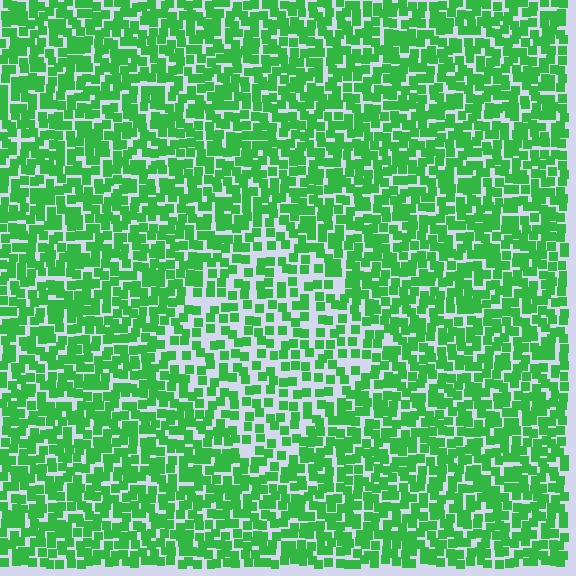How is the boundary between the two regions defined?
The boundary is defined by a change in element density (approximately 1.7x ratio). All elements are the same color, size, and shape.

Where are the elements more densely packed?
The elements are more densely packed outside the diamond boundary.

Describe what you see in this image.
The image contains small green elements arranged at two different densities. A diamond-shaped region is visible where the elements are less densely packed than the surrounding area.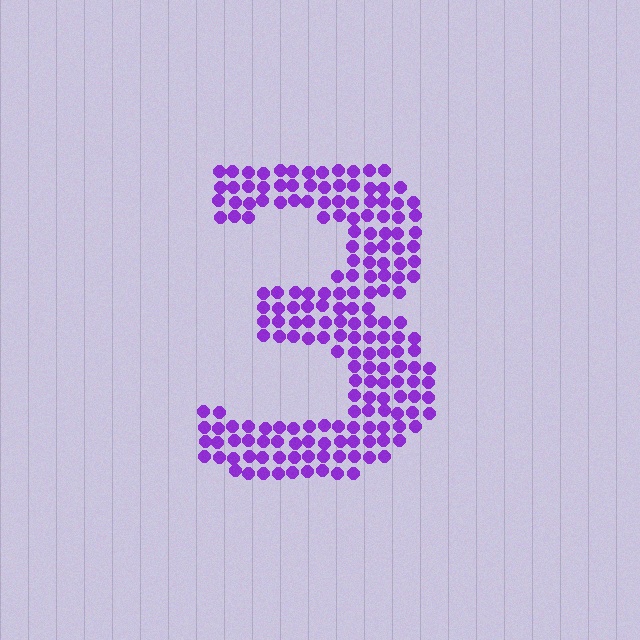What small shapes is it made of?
It is made of small circles.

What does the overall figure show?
The overall figure shows the digit 3.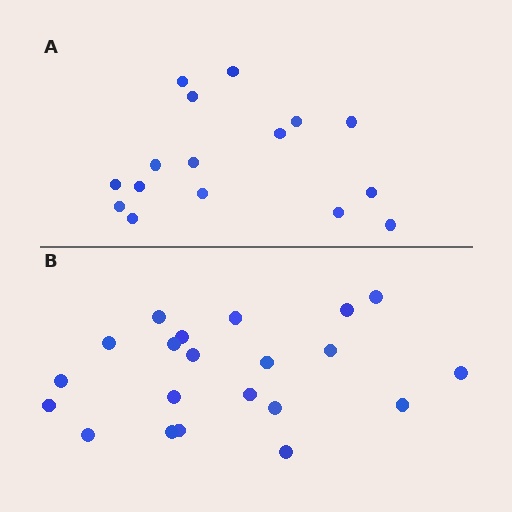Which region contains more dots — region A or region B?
Region B (the bottom region) has more dots.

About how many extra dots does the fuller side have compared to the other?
Region B has about 5 more dots than region A.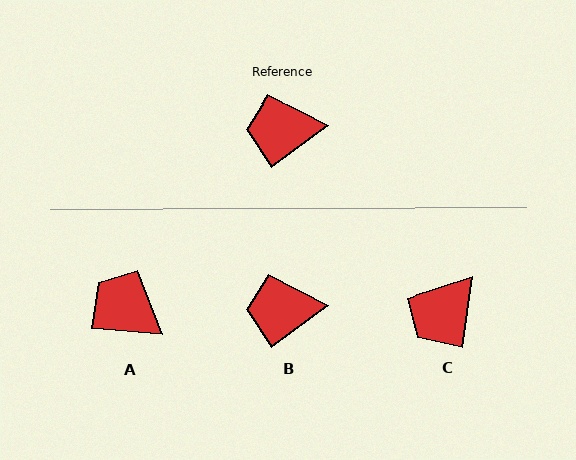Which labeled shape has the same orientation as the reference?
B.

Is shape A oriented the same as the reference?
No, it is off by about 41 degrees.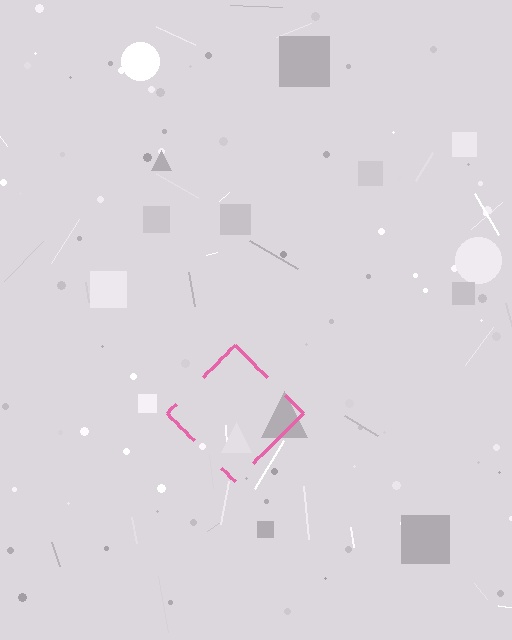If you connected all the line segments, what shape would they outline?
They would outline a diamond.